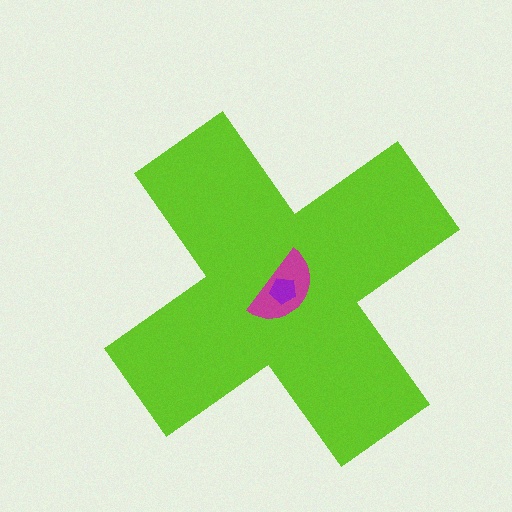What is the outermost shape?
The lime cross.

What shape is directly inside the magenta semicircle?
The purple pentagon.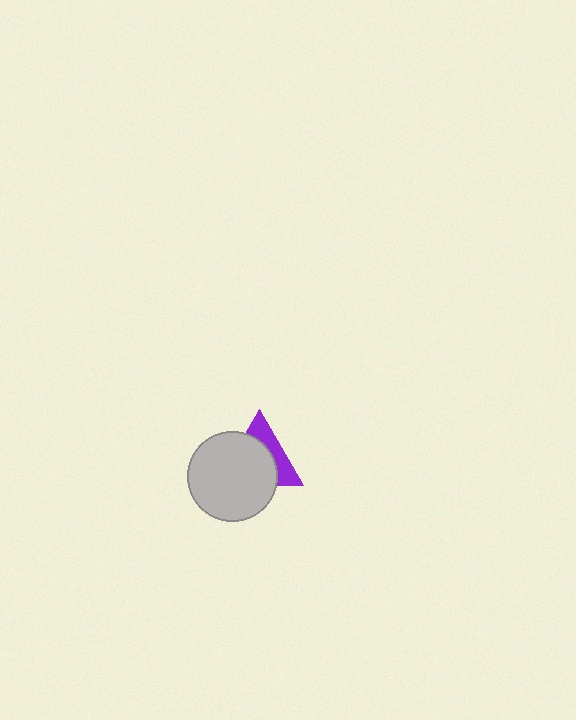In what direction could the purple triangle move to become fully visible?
The purple triangle could move toward the upper-right. That would shift it out from behind the light gray circle entirely.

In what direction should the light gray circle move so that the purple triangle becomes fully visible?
The light gray circle should move toward the lower-left. That is the shortest direction to clear the overlap and leave the purple triangle fully visible.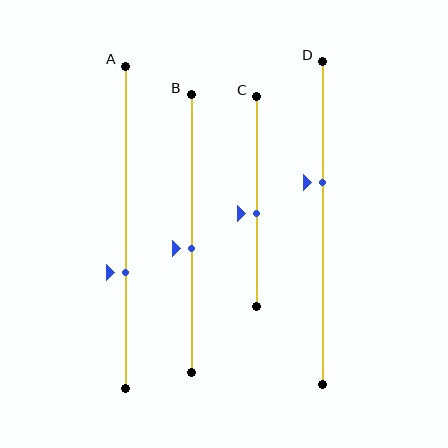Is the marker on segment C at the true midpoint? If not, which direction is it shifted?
No, the marker on segment C is shifted downward by about 5% of the segment length.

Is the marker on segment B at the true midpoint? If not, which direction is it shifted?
No, the marker on segment B is shifted downward by about 5% of the segment length.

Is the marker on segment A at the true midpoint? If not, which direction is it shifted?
No, the marker on segment A is shifted downward by about 14% of the segment length.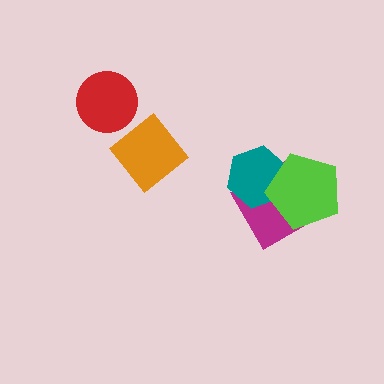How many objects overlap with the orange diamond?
0 objects overlap with the orange diamond.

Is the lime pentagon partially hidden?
No, no other shape covers it.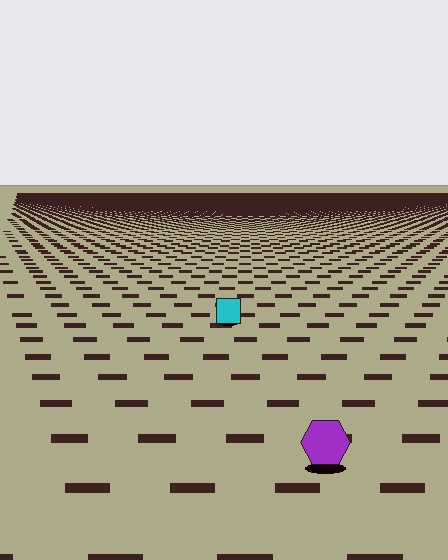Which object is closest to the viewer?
The purple hexagon is closest. The texture marks near it are larger and more spread out.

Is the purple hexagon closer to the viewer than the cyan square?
Yes. The purple hexagon is closer — you can tell from the texture gradient: the ground texture is coarser near it.